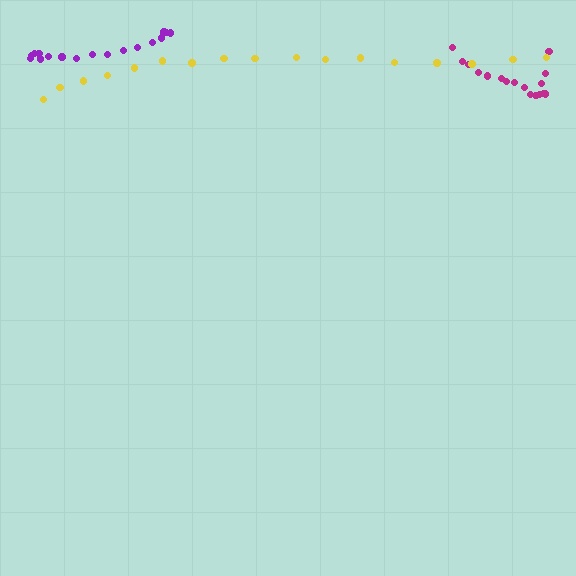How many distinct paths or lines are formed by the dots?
There are 3 distinct paths.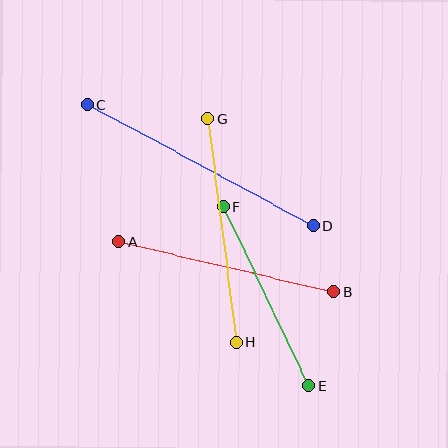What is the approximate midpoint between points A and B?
The midpoint is at approximately (226, 267) pixels.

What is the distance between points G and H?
The distance is approximately 225 pixels.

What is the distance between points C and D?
The distance is approximately 256 pixels.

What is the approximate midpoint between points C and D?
The midpoint is at approximately (200, 165) pixels.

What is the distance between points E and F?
The distance is approximately 198 pixels.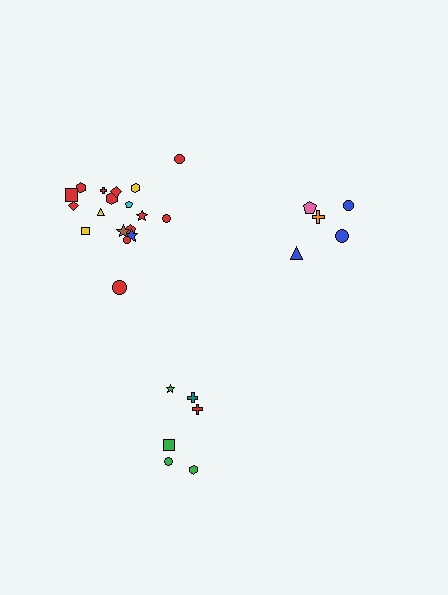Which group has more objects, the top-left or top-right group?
The top-left group.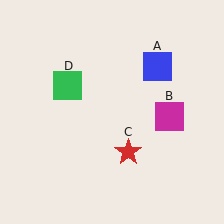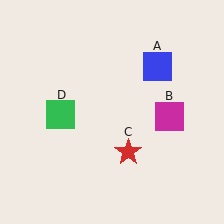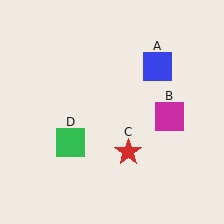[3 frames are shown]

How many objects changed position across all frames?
1 object changed position: green square (object D).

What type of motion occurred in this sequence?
The green square (object D) rotated counterclockwise around the center of the scene.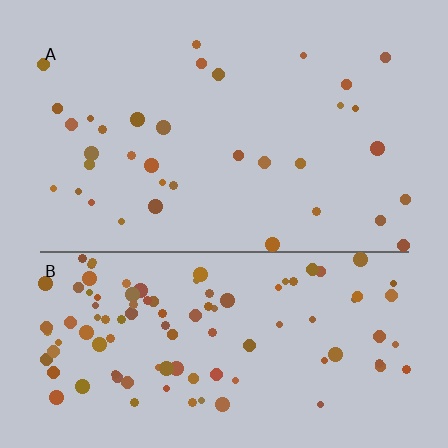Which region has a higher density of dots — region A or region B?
B (the bottom).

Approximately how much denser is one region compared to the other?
Approximately 3.0× — region B over region A.